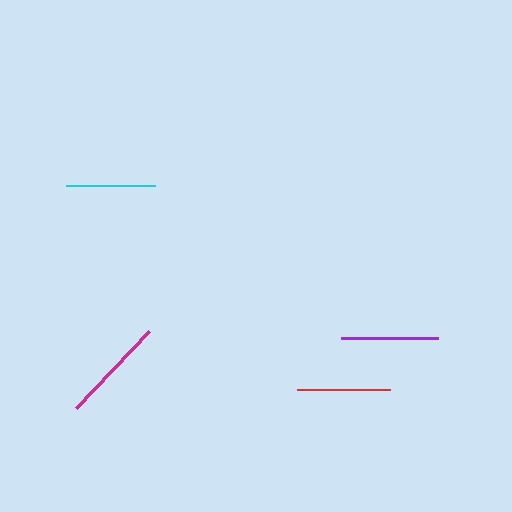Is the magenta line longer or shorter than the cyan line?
The magenta line is longer than the cyan line.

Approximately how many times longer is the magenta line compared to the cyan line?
The magenta line is approximately 1.2 times the length of the cyan line.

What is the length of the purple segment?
The purple segment is approximately 97 pixels long.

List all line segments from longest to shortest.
From longest to shortest: magenta, purple, red, cyan.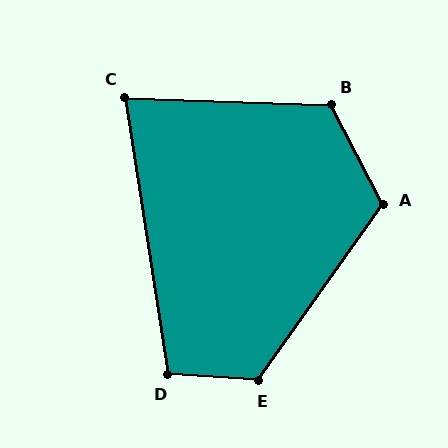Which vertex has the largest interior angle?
E, at approximately 121 degrees.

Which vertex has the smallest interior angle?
C, at approximately 79 degrees.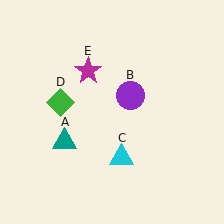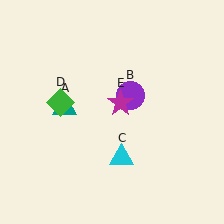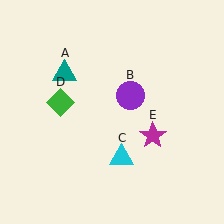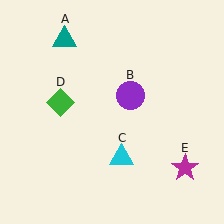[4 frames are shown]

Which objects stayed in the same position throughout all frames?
Purple circle (object B) and cyan triangle (object C) and green diamond (object D) remained stationary.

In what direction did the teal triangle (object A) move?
The teal triangle (object A) moved up.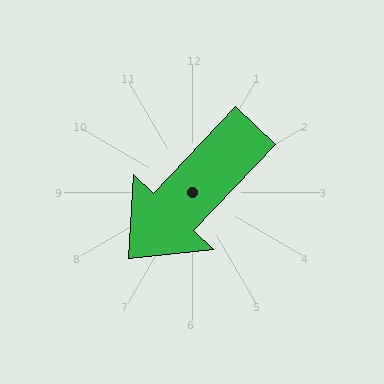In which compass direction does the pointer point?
Southwest.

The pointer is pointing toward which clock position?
Roughly 7 o'clock.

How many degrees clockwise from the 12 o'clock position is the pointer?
Approximately 223 degrees.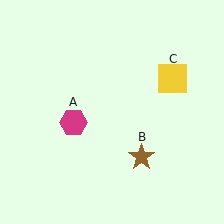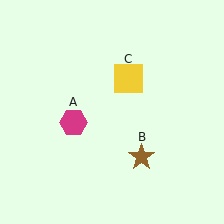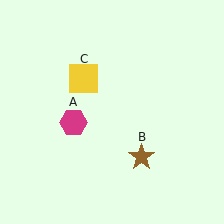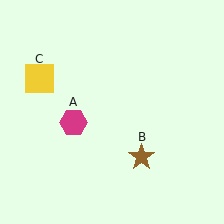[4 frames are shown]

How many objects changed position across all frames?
1 object changed position: yellow square (object C).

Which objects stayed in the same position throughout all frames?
Magenta hexagon (object A) and brown star (object B) remained stationary.